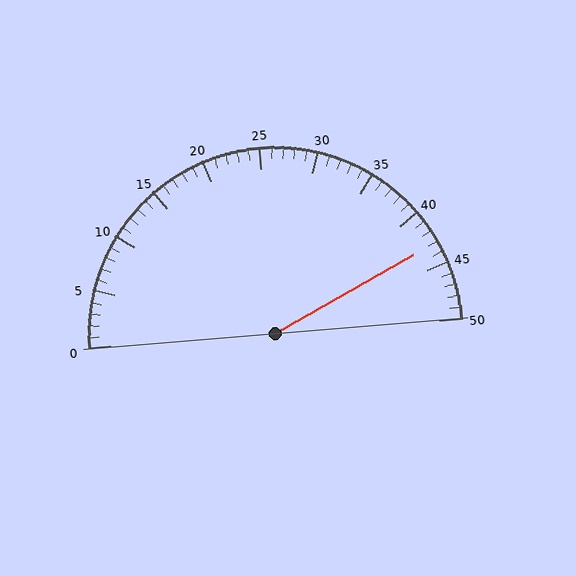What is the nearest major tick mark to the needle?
The nearest major tick mark is 45.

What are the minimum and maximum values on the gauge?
The gauge ranges from 0 to 50.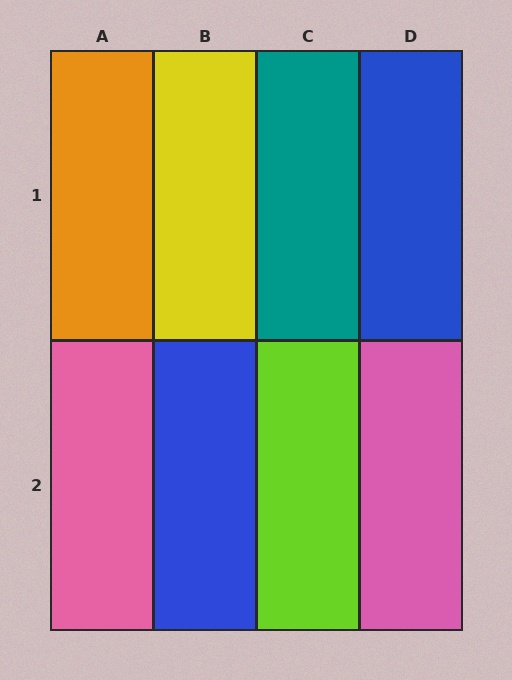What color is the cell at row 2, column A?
Pink.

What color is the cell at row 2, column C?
Lime.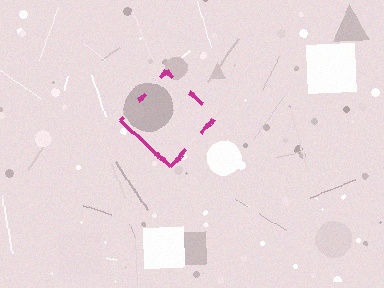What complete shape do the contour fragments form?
The contour fragments form a diamond.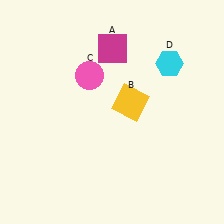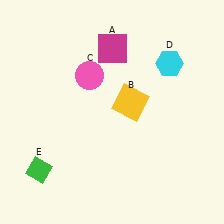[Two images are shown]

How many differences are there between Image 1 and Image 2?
There is 1 difference between the two images.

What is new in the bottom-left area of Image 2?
A green diamond (E) was added in the bottom-left area of Image 2.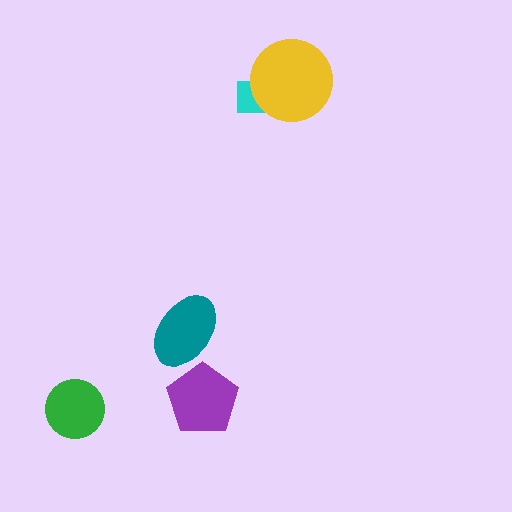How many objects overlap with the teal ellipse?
0 objects overlap with the teal ellipse.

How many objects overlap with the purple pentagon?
0 objects overlap with the purple pentagon.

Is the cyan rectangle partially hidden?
Yes, it is partially covered by another shape.